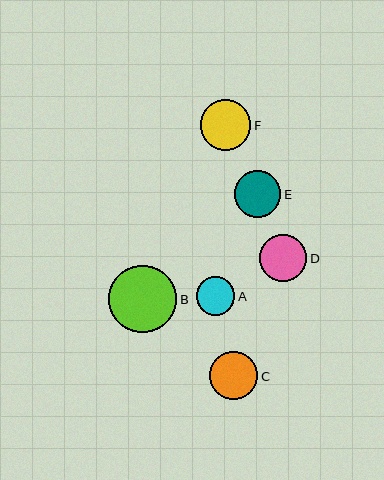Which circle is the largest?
Circle B is the largest with a size of approximately 68 pixels.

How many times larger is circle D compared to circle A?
Circle D is approximately 1.2 times the size of circle A.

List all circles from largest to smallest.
From largest to smallest: B, F, C, D, E, A.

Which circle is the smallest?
Circle A is the smallest with a size of approximately 39 pixels.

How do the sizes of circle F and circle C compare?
Circle F and circle C are approximately the same size.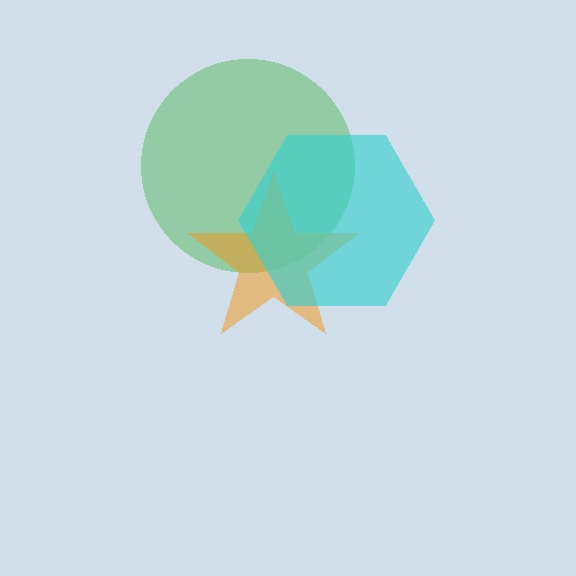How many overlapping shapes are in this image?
There are 3 overlapping shapes in the image.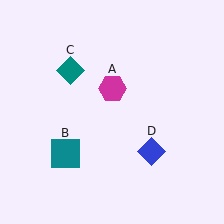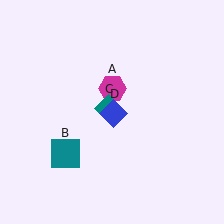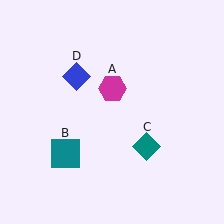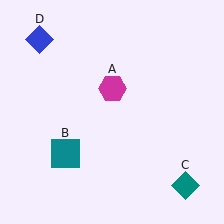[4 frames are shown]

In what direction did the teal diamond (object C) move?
The teal diamond (object C) moved down and to the right.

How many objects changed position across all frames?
2 objects changed position: teal diamond (object C), blue diamond (object D).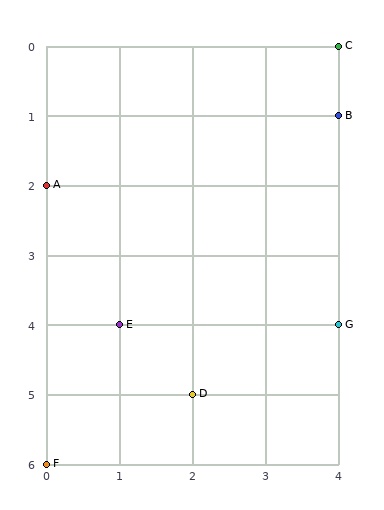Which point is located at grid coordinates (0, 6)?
Point F is at (0, 6).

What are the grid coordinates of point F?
Point F is at grid coordinates (0, 6).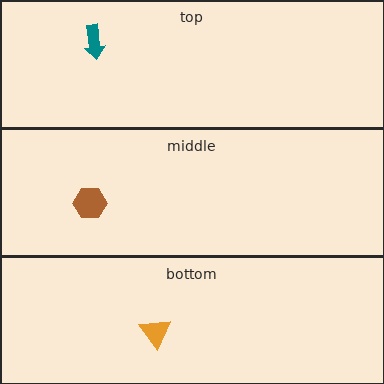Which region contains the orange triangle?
The bottom region.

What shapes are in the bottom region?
The orange triangle.